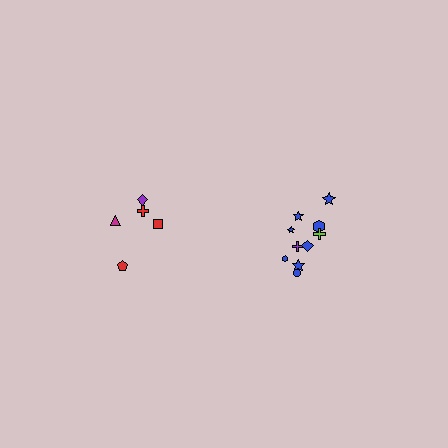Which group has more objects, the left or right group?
The right group.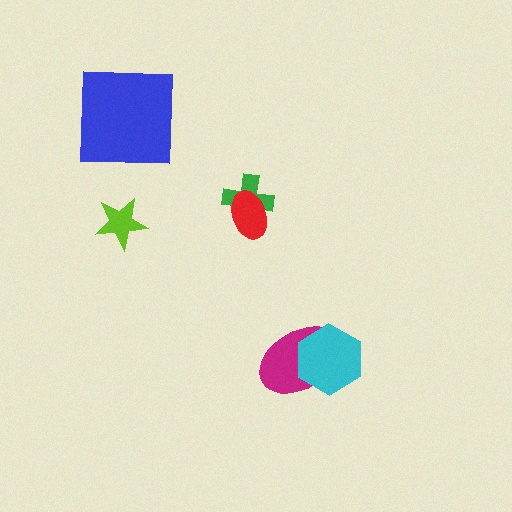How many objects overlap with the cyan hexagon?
1 object overlaps with the cyan hexagon.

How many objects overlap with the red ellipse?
1 object overlaps with the red ellipse.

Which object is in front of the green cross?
The red ellipse is in front of the green cross.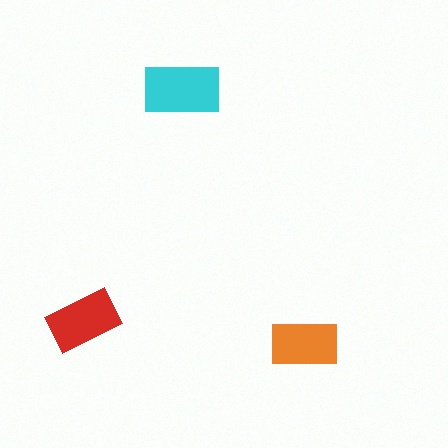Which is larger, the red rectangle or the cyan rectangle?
The cyan one.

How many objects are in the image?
There are 3 objects in the image.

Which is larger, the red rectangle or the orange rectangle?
The red one.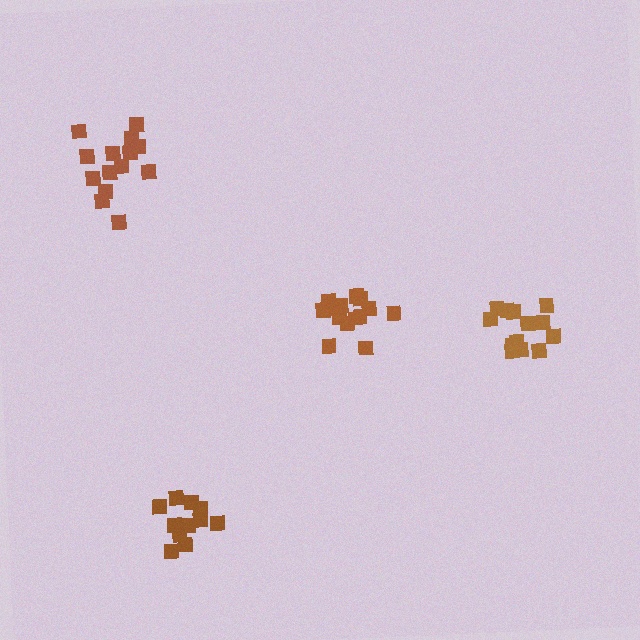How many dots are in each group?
Group 1: 14 dots, Group 2: 13 dots, Group 3: 14 dots, Group 4: 12 dots (53 total).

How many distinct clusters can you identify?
There are 4 distinct clusters.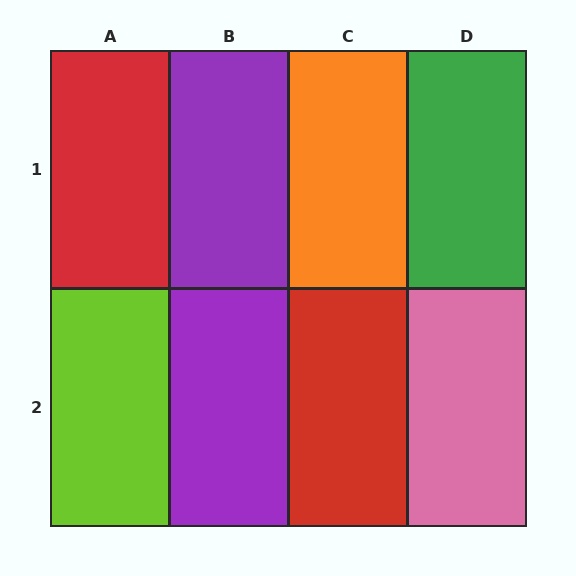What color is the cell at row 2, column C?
Red.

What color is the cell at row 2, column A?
Lime.